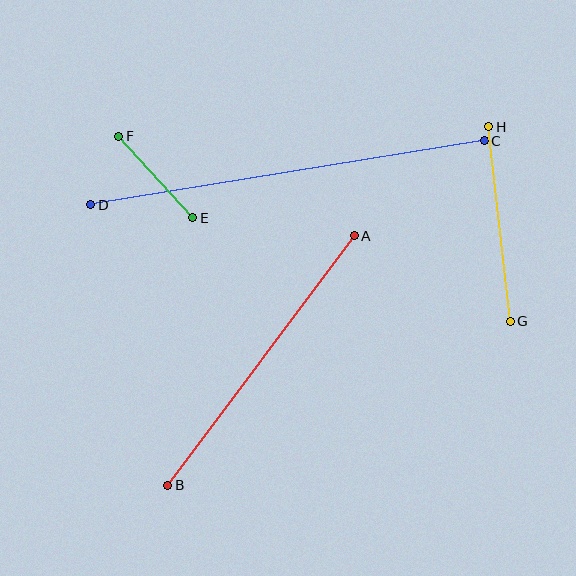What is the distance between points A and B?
The distance is approximately 312 pixels.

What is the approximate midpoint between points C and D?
The midpoint is at approximately (287, 173) pixels.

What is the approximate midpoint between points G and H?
The midpoint is at approximately (499, 224) pixels.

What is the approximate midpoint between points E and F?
The midpoint is at approximately (156, 177) pixels.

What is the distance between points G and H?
The distance is approximately 196 pixels.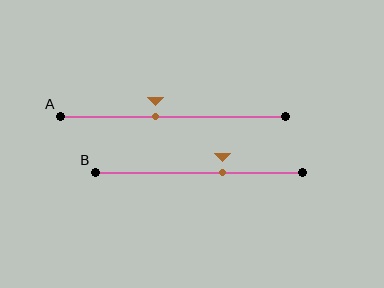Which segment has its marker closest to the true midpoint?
Segment A has its marker closest to the true midpoint.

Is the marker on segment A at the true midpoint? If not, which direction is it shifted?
No, the marker on segment A is shifted to the left by about 7% of the segment length.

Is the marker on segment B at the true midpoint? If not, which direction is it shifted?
No, the marker on segment B is shifted to the right by about 11% of the segment length.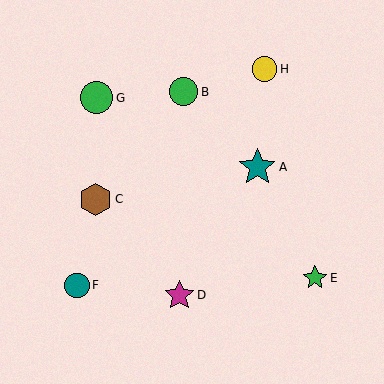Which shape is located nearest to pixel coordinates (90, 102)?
The green circle (labeled G) at (96, 98) is nearest to that location.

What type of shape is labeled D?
Shape D is a magenta star.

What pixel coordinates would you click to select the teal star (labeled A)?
Click at (257, 167) to select the teal star A.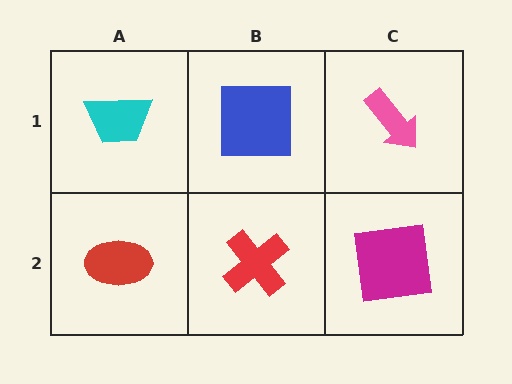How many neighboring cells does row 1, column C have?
2.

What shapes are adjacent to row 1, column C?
A magenta square (row 2, column C), a blue square (row 1, column B).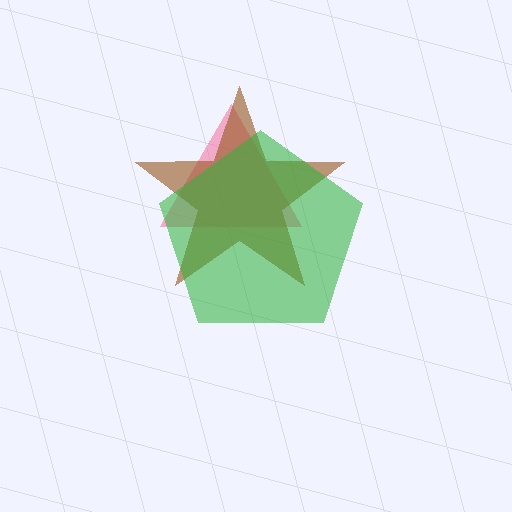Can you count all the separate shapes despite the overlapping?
Yes, there are 3 separate shapes.